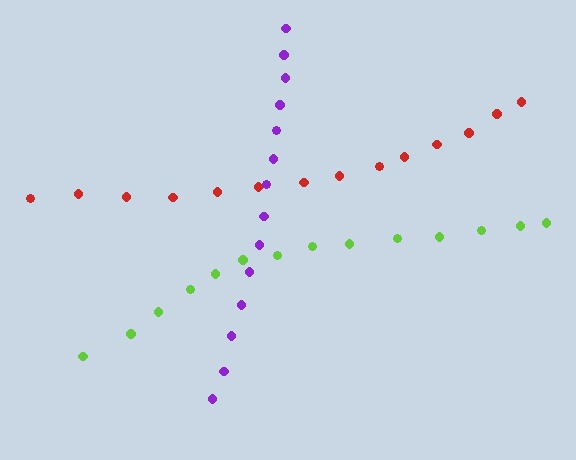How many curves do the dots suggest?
There are 3 distinct paths.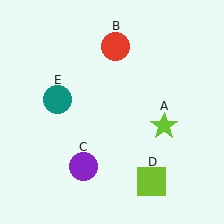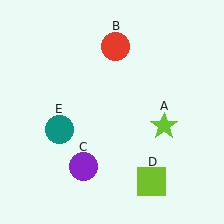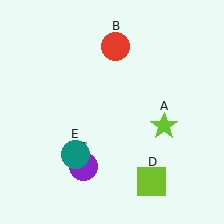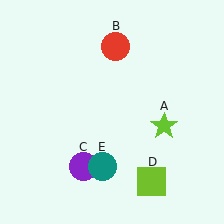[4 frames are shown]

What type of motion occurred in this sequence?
The teal circle (object E) rotated counterclockwise around the center of the scene.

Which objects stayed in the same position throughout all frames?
Lime star (object A) and red circle (object B) and purple circle (object C) and lime square (object D) remained stationary.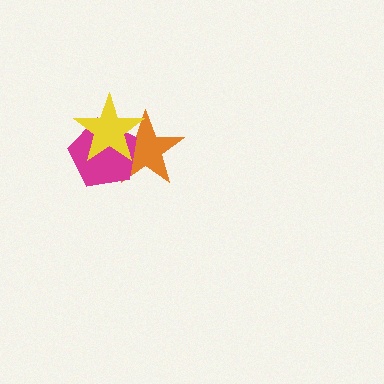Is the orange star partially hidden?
Yes, it is partially covered by another shape.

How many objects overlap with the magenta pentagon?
2 objects overlap with the magenta pentagon.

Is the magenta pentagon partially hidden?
Yes, it is partially covered by another shape.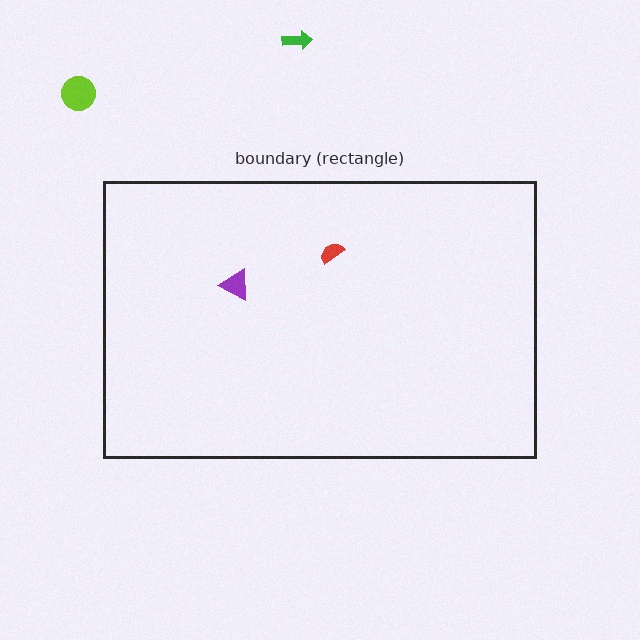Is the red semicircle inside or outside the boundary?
Inside.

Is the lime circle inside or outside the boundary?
Outside.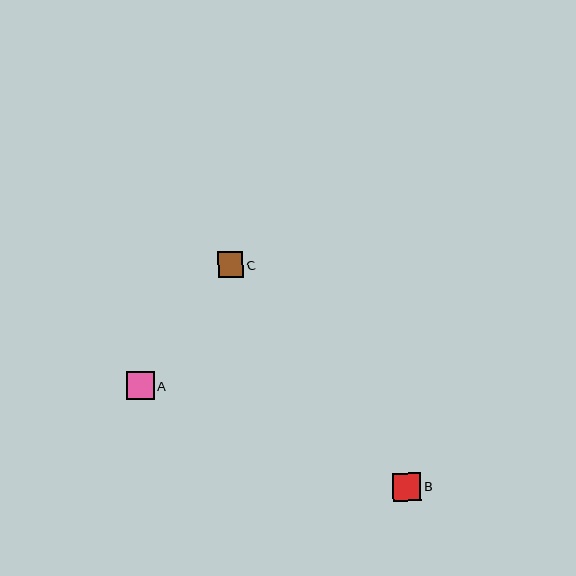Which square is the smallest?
Square C is the smallest with a size of approximately 26 pixels.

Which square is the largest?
Square B is the largest with a size of approximately 28 pixels.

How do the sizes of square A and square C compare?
Square A and square C are approximately the same size.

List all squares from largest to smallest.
From largest to smallest: B, A, C.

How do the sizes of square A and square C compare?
Square A and square C are approximately the same size.